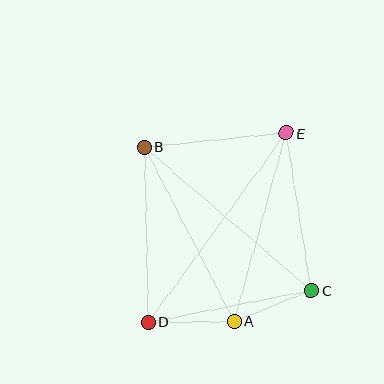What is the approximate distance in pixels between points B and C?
The distance between B and C is approximately 220 pixels.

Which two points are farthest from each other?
Points D and E are farthest from each other.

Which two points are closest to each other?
Points A and C are closest to each other.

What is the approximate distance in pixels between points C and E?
The distance between C and E is approximately 160 pixels.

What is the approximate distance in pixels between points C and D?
The distance between C and D is approximately 166 pixels.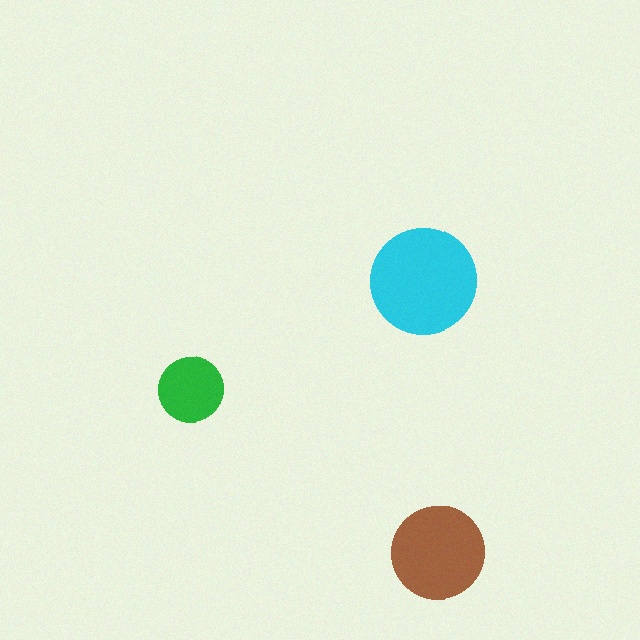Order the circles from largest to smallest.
the cyan one, the brown one, the green one.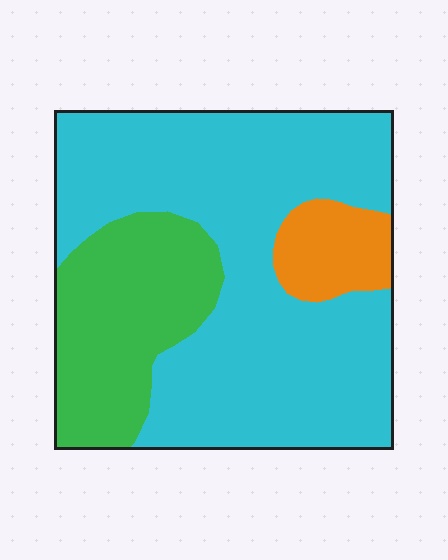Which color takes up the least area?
Orange, at roughly 10%.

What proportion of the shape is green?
Green covers around 25% of the shape.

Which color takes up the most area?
Cyan, at roughly 65%.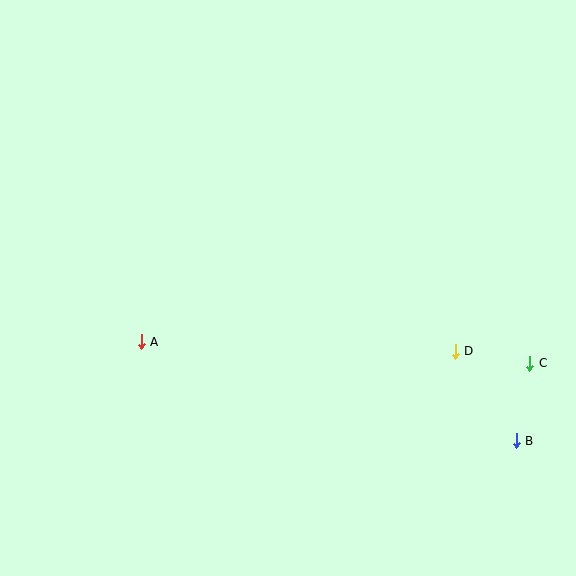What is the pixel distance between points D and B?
The distance between D and B is 109 pixels.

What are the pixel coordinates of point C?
Point C is at (530, 363).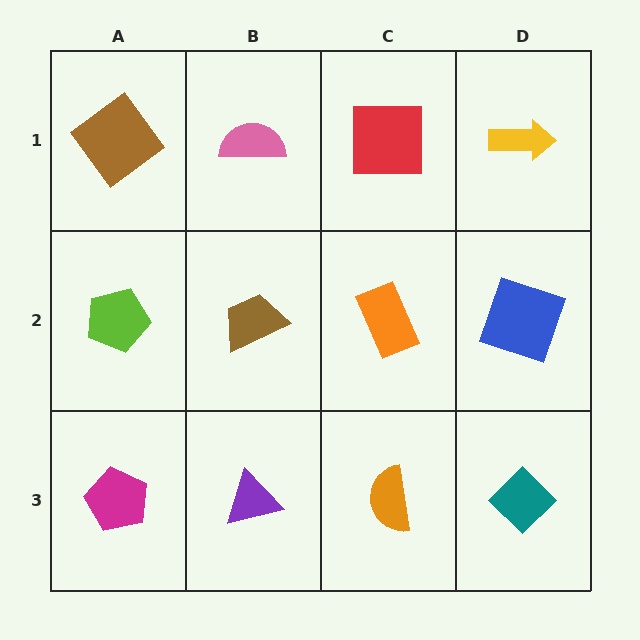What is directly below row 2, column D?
A teal diamond.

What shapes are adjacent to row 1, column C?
An orange rectangle (row 2, column C), a pink semicircle (row 1, column B), a yellow arrow (row 1, column D).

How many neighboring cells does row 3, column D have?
2.